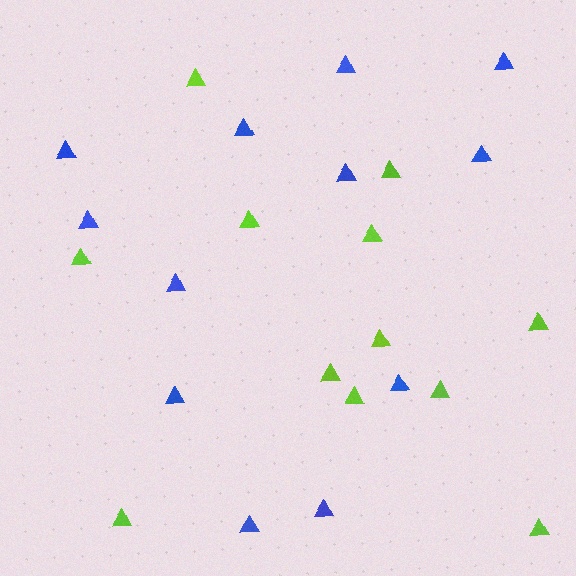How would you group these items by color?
There are 2 groups: one group of blue triangles (12) and one group of lime triangles (12).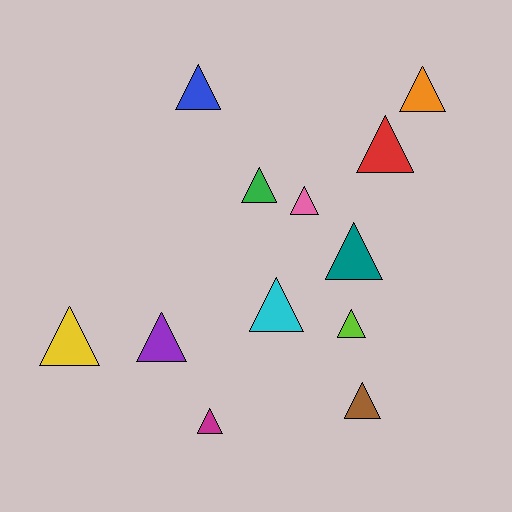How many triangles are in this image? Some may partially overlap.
There are 12 triangles.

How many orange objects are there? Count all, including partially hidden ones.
There is 1 orange object.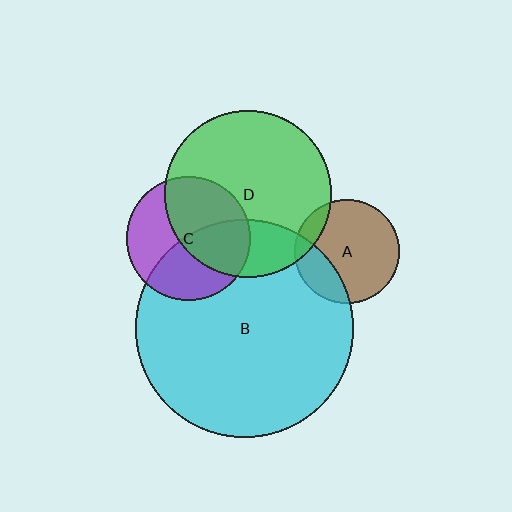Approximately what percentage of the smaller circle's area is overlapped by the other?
Approximately 45%.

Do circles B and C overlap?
Yes.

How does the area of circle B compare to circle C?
Approximately 3.1 times.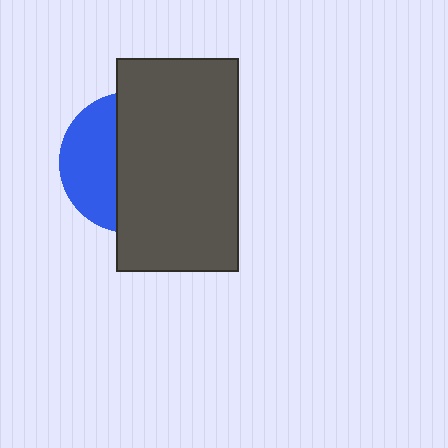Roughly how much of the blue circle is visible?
A small part of it is visible (roughly 37%).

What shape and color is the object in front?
The object in front is a dark gray rectangle.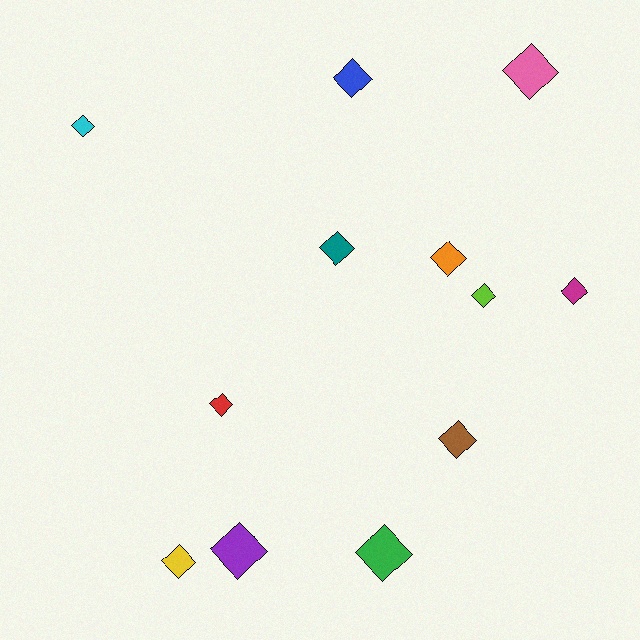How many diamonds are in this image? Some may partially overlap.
There are 12 diamonds.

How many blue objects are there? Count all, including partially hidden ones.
There is 1 blue object.